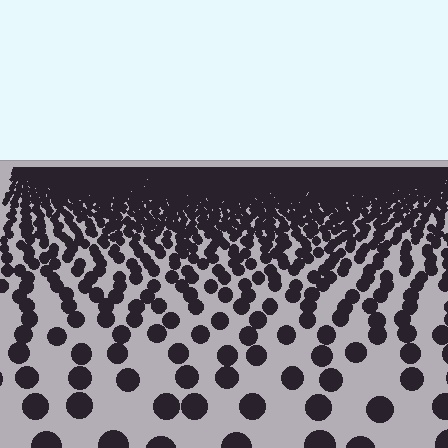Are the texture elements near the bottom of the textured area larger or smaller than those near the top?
Larger. Near the bottom, elements are closer to the viewer and appear at a bigger on-screen size.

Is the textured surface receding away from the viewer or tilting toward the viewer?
The surface is receding away from the viewer. Texture elements get smaller and denser toward the top.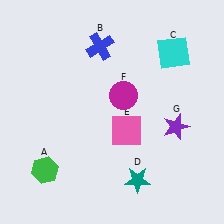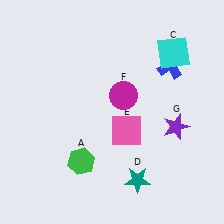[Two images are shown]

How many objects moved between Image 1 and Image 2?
2 objects moved between the two images.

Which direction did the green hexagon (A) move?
The green hexagon (A) moved right.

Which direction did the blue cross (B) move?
The blue cross (B) moved right.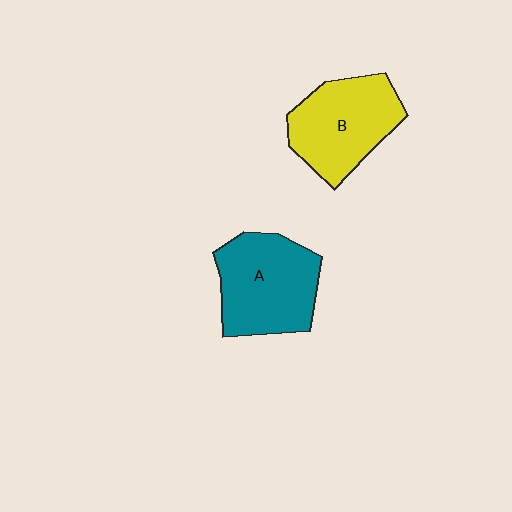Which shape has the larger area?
Shape A (teal).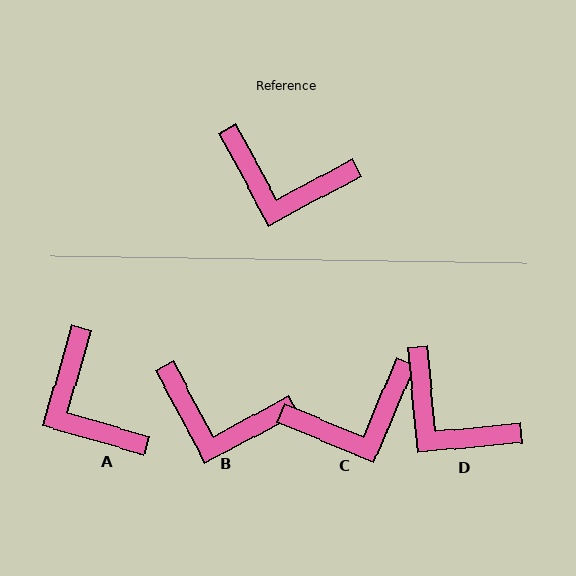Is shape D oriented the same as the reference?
No, it is off by about 23 degrees.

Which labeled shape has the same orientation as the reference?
B.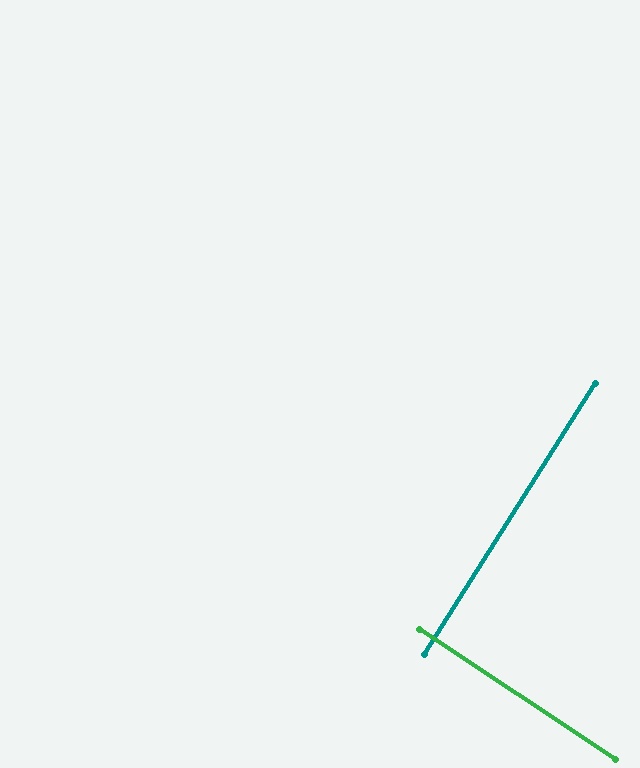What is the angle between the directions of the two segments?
Approximately 89 degrees.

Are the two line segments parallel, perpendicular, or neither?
Perpendicular — they meet at approximately 89°.